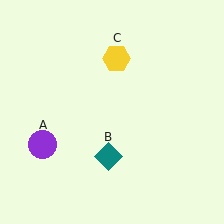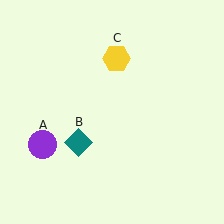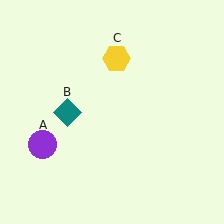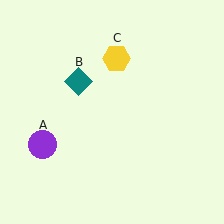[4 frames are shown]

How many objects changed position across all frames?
1 object changed position: teal diamond (object B).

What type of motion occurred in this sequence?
The teal diamond (object B) rotated clockwise around the center of the scene.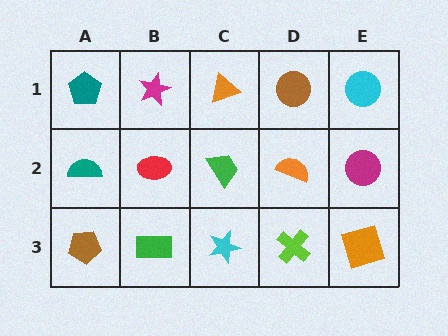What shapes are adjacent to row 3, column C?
A green trapezoid (row 2, column C), a green rectangle (row 3, column B), a lime cross (row 3, column D).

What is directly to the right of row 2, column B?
A green trapezoid.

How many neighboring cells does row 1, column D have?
3.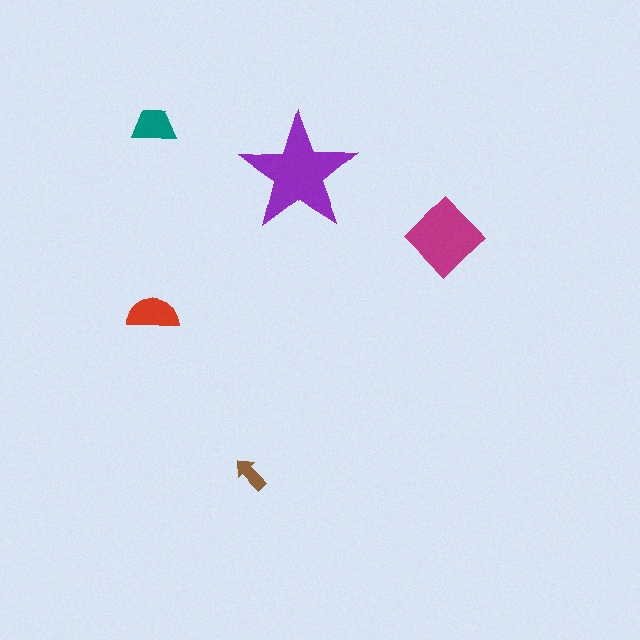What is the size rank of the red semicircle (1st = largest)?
3rd.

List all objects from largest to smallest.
The purple star, the magenta diamond, the red semicircle, the teal trapezoid, the brown arrow.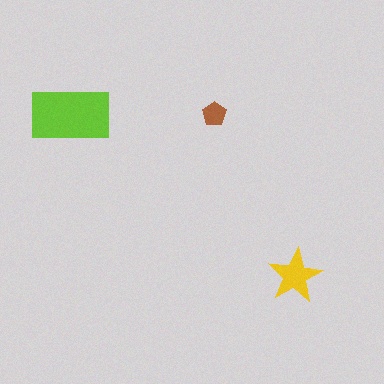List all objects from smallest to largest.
The brown pentagon, the yellow star, the lime rectangle.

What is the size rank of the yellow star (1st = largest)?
2nd.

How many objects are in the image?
There are 3 objects in the image.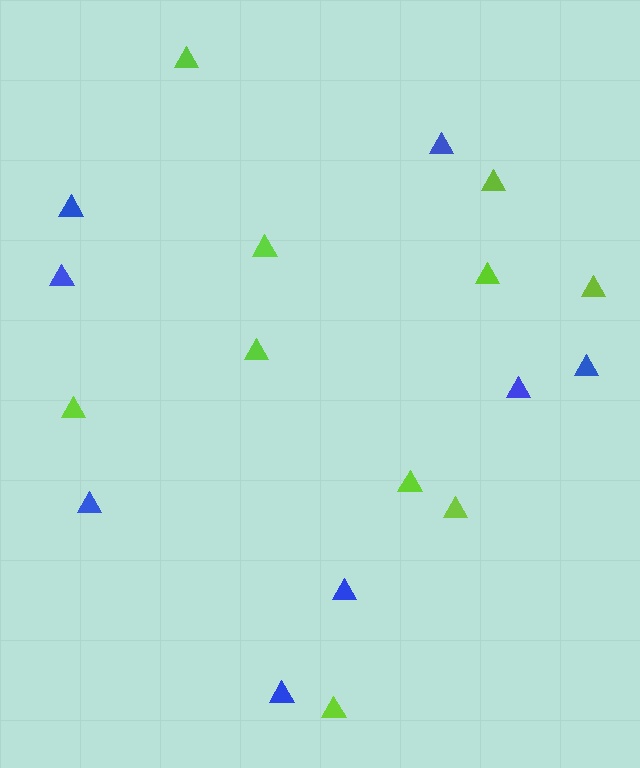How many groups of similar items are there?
There are 2 groups: one group of blue triangles (8) and one group of lime triangles (10).